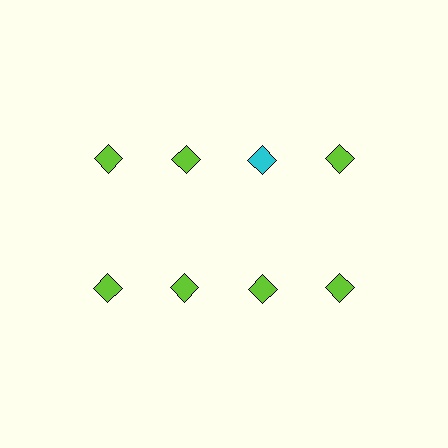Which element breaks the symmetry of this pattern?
The cyan diamond in the top row, center column breaks the symmetry. All other shapes are lime diamonds.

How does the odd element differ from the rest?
It has a different color: cyan instead of lime.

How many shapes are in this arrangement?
There are 8 shapes arranged in a grid pattern.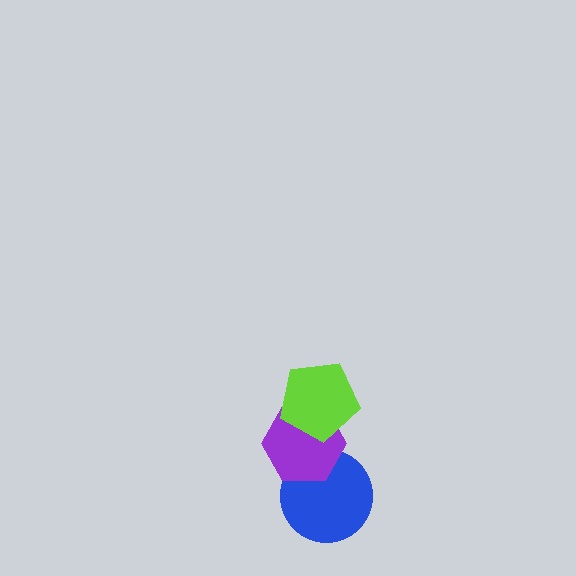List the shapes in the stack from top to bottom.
From top to bottom: the lime pentagon, the purple hexagon, the blue circle.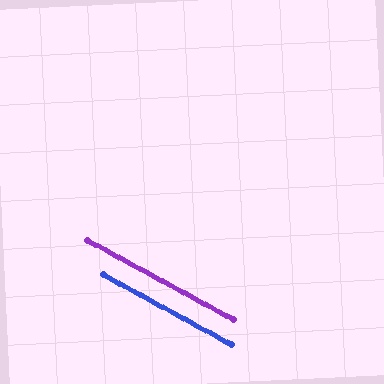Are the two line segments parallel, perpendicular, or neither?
Parallel — their directions differ by only 0.1°.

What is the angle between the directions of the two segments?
Approximately 0 degrees.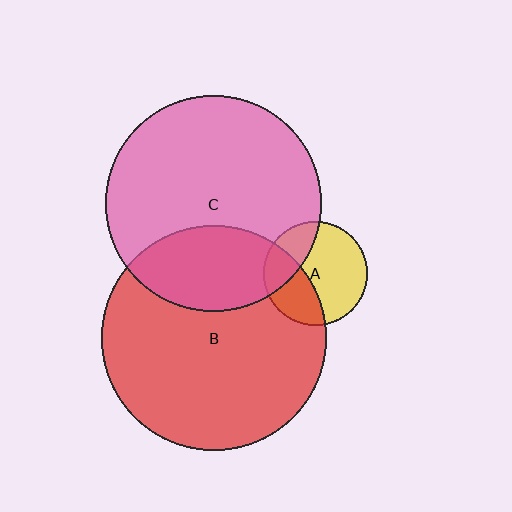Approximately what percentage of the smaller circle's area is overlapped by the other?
Approximately 35%.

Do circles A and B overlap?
Yes.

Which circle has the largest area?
Circle B (red).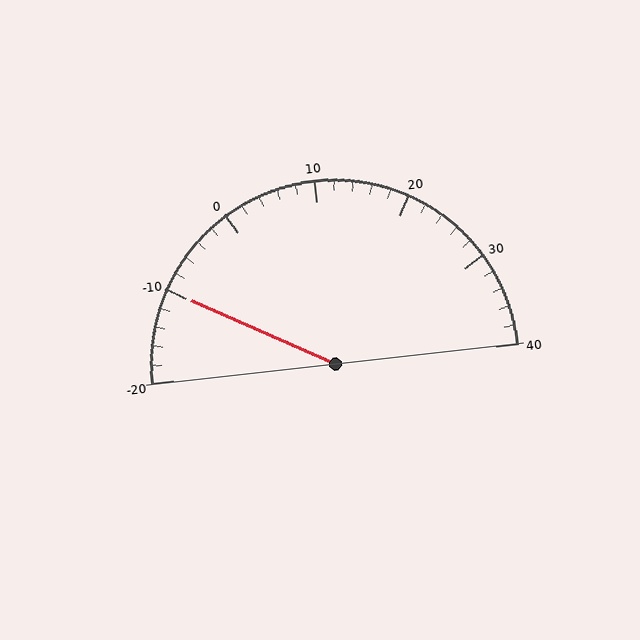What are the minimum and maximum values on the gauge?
The gauge ranges from -20 to 40.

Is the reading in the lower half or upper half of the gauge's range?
The reading is in the lower half of the range (-20 to 40).